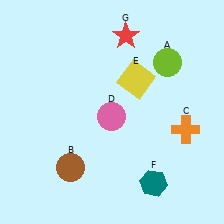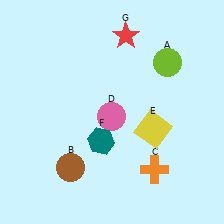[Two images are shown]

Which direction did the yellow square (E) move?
The yellow square (E) moved down.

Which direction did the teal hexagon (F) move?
The teal hexagon (F) moved left.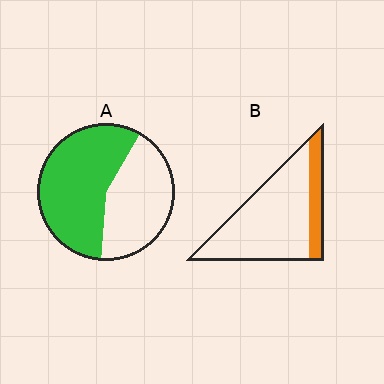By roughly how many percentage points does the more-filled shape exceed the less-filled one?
By roughly 35 percentage points (A over B).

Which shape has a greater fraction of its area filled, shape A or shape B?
Shape A.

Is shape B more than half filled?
No.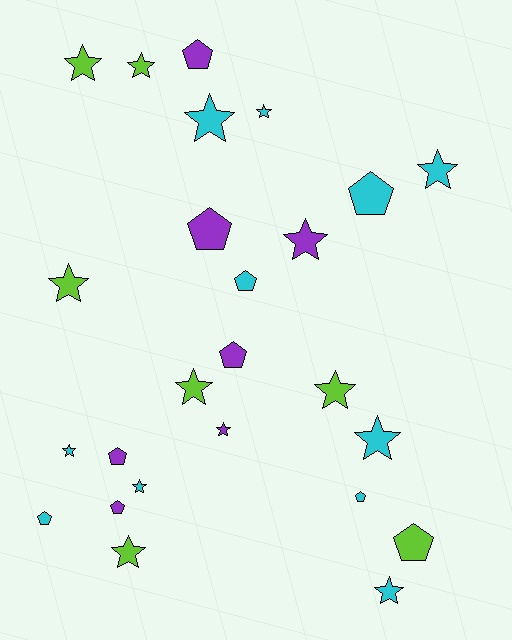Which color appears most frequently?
Cyan, with 11 objects.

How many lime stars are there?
There are 6 lime stars.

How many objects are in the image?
There are 25 objects.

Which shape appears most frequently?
Star, with 15 objects.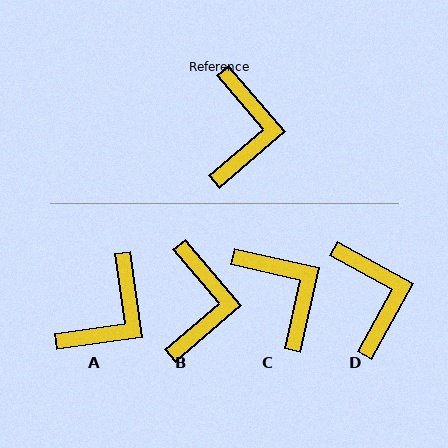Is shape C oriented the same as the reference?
No, it is off by about 37 degrees.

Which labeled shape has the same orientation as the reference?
B.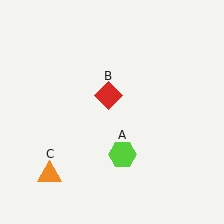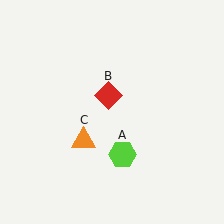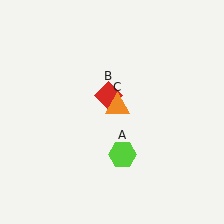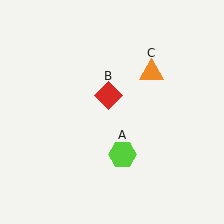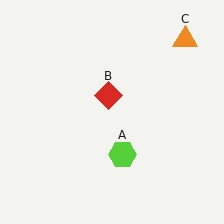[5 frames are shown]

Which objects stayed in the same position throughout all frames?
Lime hexagon (object A) and red diamond (object B) remained stationary.